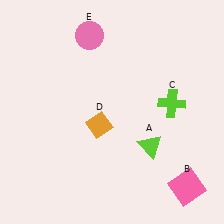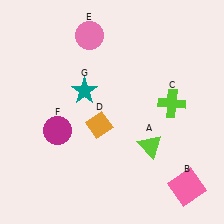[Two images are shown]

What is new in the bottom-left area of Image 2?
A magenta circle (F) was added in the bottom-left area of Image 2.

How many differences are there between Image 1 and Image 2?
There are 2 differences between the two images.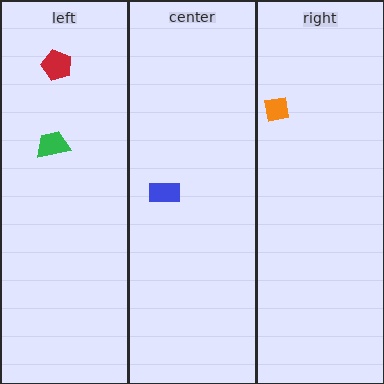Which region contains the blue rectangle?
The center region.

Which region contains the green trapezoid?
The left region.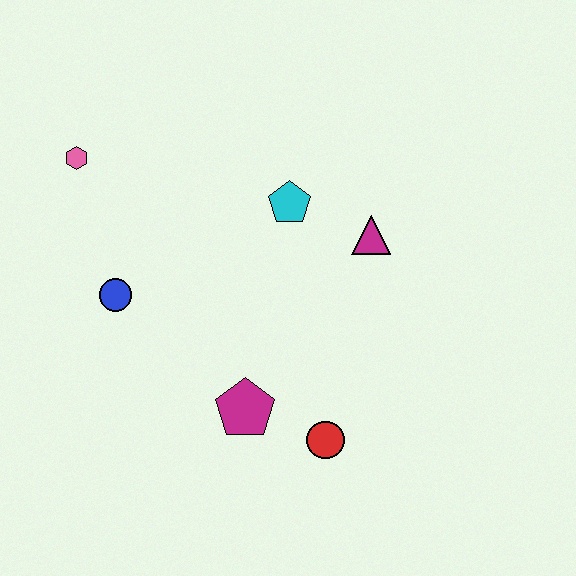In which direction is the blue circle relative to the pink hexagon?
The blue circle is below the pink hexagon.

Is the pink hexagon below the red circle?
No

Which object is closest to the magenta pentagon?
The red circle is closest to the magenta pentagon.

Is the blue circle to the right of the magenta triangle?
No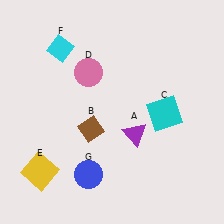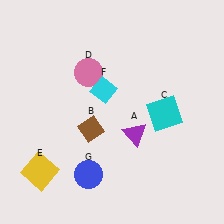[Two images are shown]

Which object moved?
The cyan diamond (F) moved right.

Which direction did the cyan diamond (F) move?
The cyan diamond (F) moved right.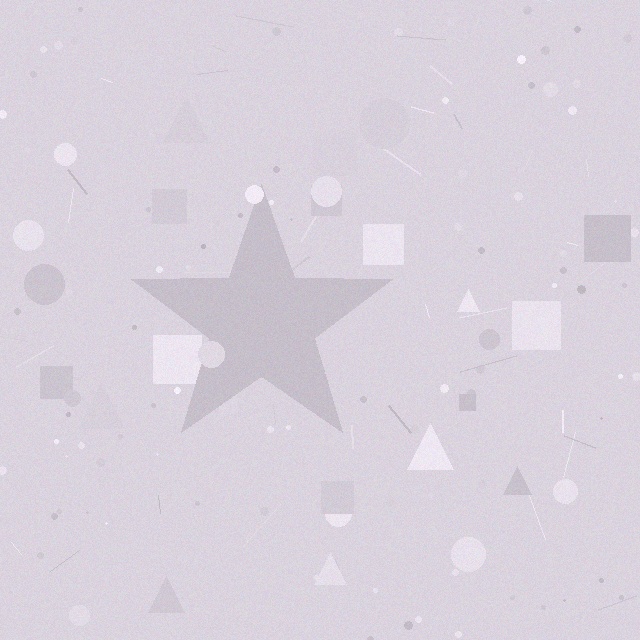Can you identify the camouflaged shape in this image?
The camouflaged shape is a star.